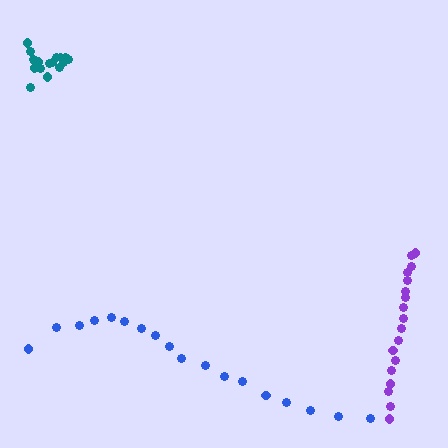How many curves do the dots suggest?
There are 3 distinct paths.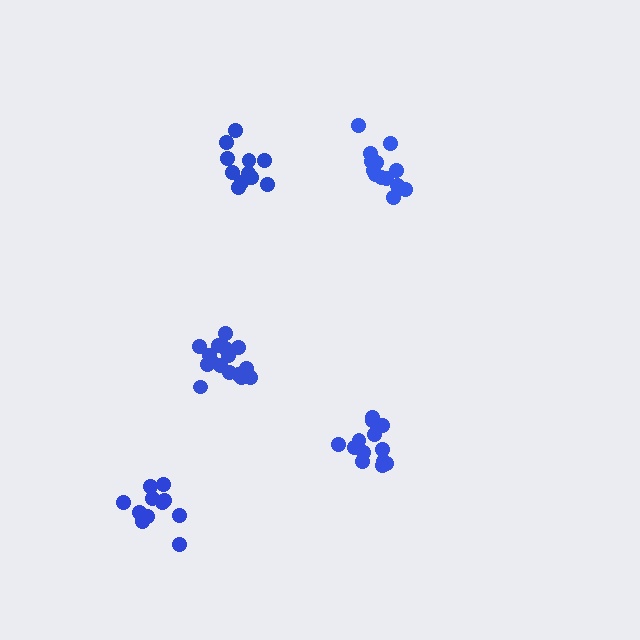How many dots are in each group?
Group 1: 11 dots, Group 2: 13 dots, Group 3: 13 dots, Group 4: 16 dots, Group 5: 11 dots (64 total).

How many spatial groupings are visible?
There are 5 spatial groupings.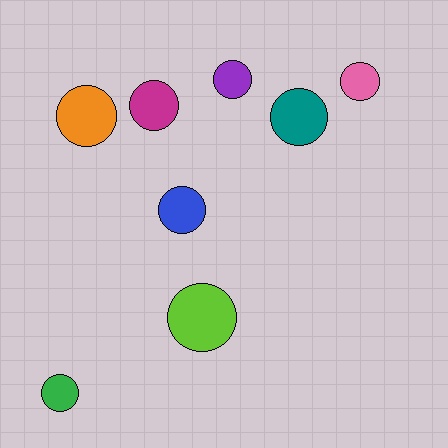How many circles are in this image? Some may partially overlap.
There are 8 circles.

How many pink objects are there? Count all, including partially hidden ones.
There is 1 pink object.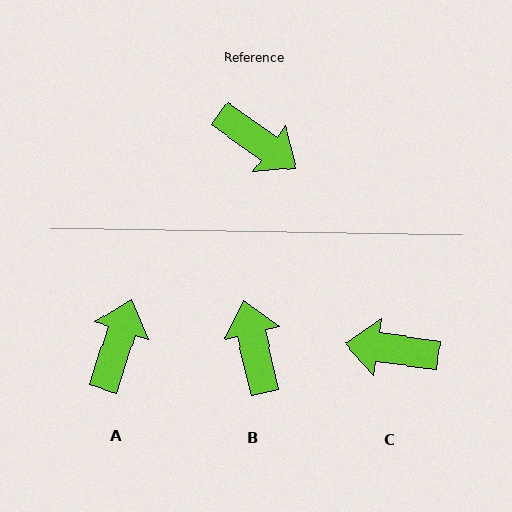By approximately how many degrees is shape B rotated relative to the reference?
Approximately 138 degrees counter-clockwise.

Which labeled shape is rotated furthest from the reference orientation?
C, about 152 degrees away.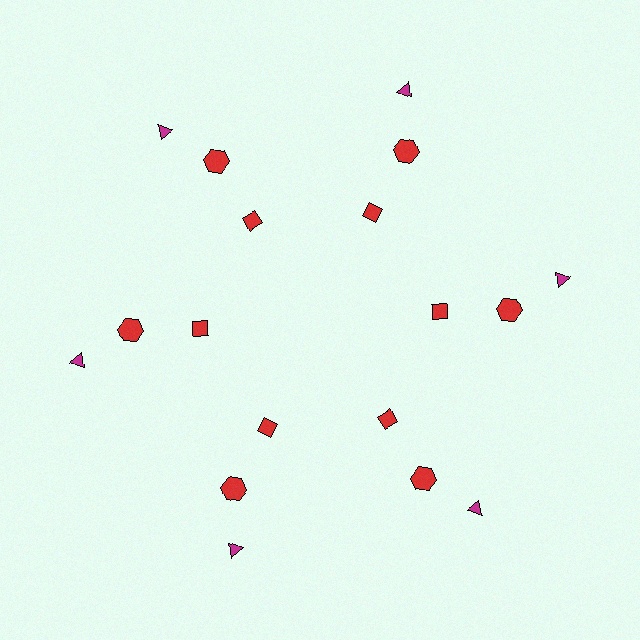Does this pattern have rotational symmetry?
Yes, this pattern has 6-fold rotational symmetry. It looks the same after rotating 60 degrees around the center.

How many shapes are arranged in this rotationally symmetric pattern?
There are 18 shapes, arranged in 6 groups of 3.